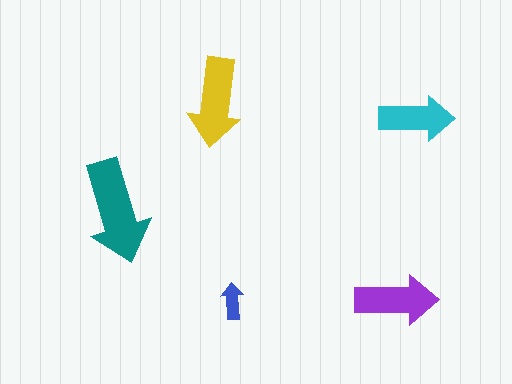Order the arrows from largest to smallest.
the teal one, the yellow one, the purple one, the cyan one, the blue one.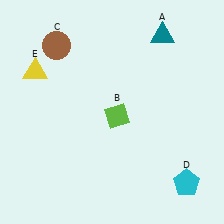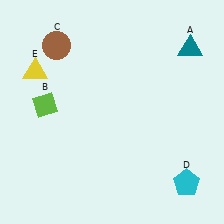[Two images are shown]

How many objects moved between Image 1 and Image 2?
2 objects moved between the two images.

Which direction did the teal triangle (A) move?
The teal triangle (A) moved right.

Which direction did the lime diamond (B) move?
The lime diamond (B) moved left.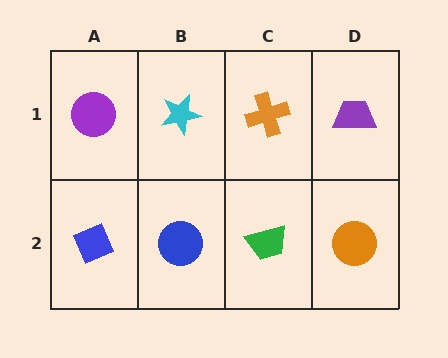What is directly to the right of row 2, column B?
A green trapezoid.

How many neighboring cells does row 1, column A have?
2.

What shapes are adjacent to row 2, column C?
An orange cross (row 1, column C), a blue circle (row 2, column B), an orange circle (row 2, column D).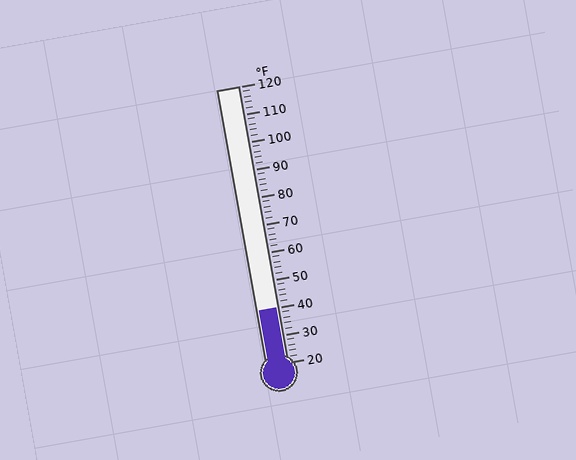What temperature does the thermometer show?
The thermometer shows approximately 40°F.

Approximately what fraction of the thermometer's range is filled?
The thermometer is filled to approximately 20% of its range.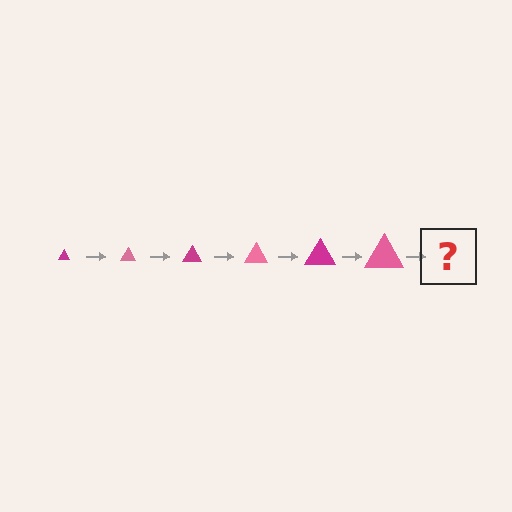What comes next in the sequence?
The next element should be a magenta triangle, larger than the previous one.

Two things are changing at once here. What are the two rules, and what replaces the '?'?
The two rules are that the triangle grows larger each step and the color cycles through magenta and pink. The '?' should be a magenta triangle, larger than the previous one.